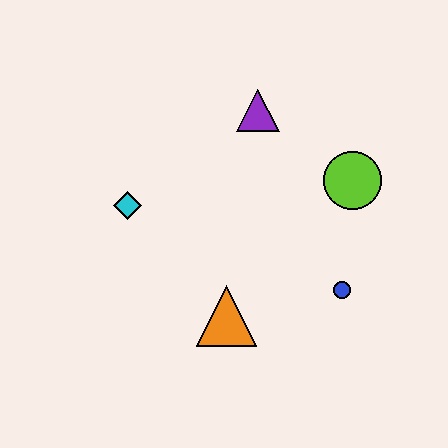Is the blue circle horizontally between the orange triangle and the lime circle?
Yes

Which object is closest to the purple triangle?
The lime circle is closest to the purple triangle.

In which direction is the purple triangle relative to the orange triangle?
The purple triangle is above the orange triangle.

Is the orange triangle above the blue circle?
No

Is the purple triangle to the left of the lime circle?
Yes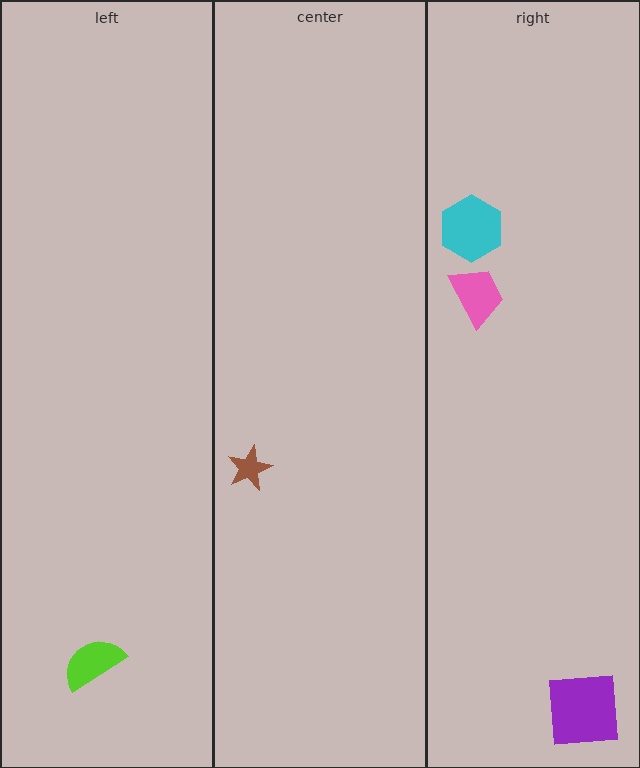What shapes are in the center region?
The brown star.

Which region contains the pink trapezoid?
The right region.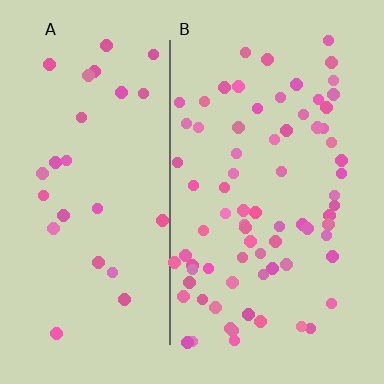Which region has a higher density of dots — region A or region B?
B (the right).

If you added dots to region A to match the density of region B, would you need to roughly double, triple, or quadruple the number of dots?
Approximately triple.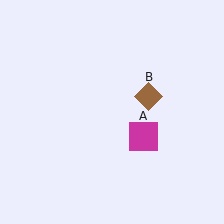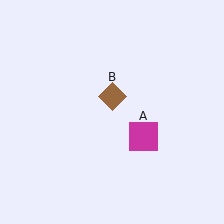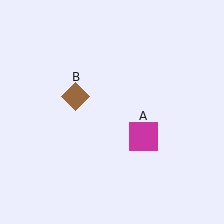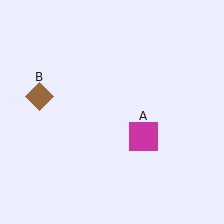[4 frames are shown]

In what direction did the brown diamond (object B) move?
The brown diamond (object B) moved left.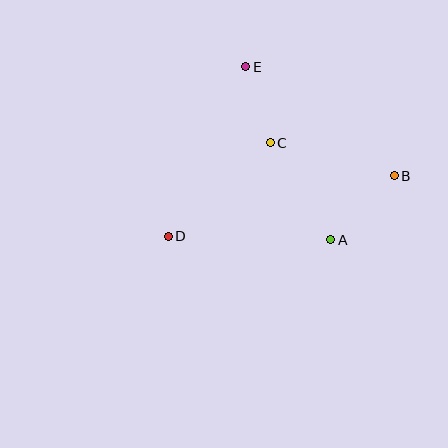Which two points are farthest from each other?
Points B and D are farthest from each other.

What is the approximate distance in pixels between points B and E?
The distance between B and E is approximately 184 pixels.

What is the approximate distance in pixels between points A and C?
The distance between A and C is approximately 115 pixels.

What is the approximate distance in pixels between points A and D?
The distance between A and D is approximately 163 pixels.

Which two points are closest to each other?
Points C and E are closest to each other.